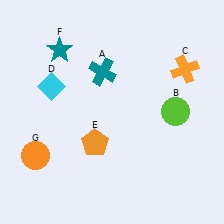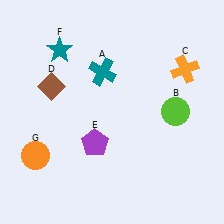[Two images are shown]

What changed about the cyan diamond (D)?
In Image 1, D is cyan. In Image 2, it changed to brown.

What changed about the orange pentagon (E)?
In Image 1, E is orange. In Image 2, it changed to purple.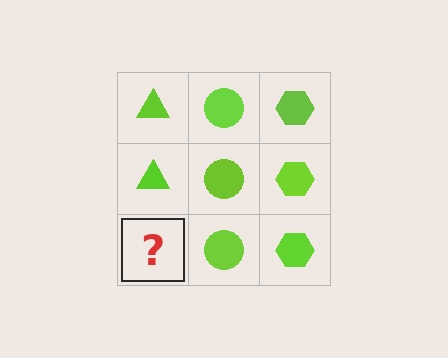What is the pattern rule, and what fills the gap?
The rule is that each column has a consistent shape. The gap should be filled with a lime triangle.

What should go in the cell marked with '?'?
The missing cell should contain a lime triangle.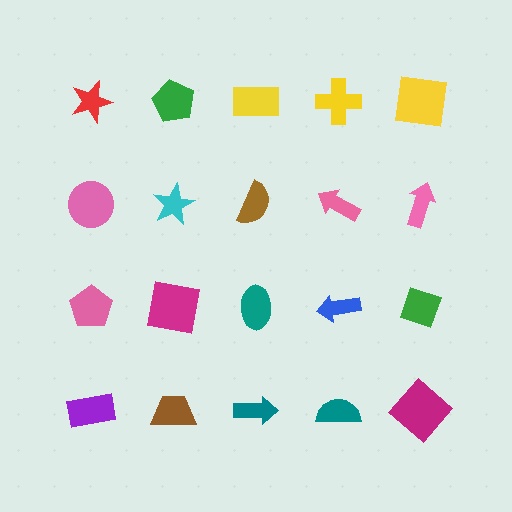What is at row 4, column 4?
A teal semicircle.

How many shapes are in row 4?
5 shapes.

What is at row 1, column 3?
A yellow rectangle.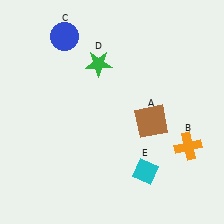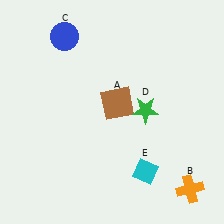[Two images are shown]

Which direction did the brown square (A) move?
The brown square (A) moved left.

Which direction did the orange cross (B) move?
The orange cross (B) moved down.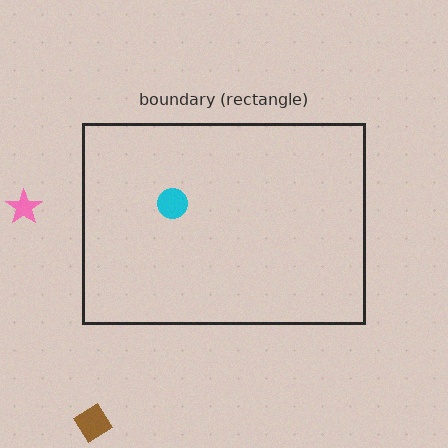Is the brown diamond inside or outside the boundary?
Outside.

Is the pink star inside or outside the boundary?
Outside.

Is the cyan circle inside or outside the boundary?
Inside.